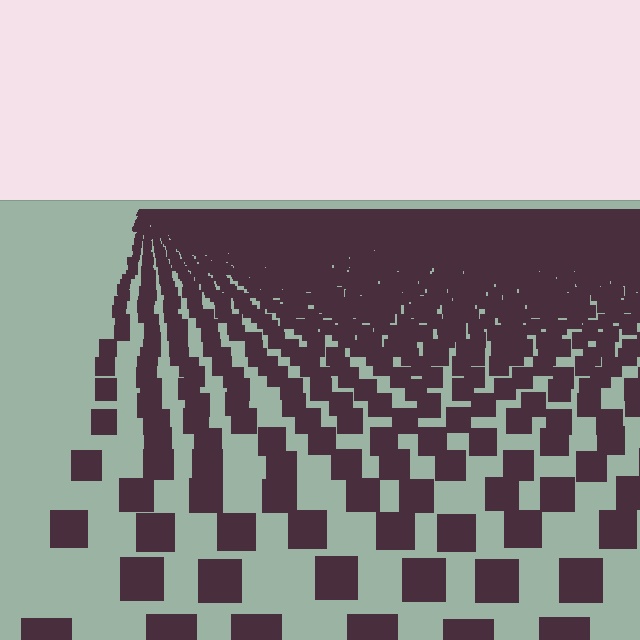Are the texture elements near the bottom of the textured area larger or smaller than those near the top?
Larger. Near the bottom, elements are closer to the viewer and appear at a bigger on-screen size.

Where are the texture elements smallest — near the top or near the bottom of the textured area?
Near the top.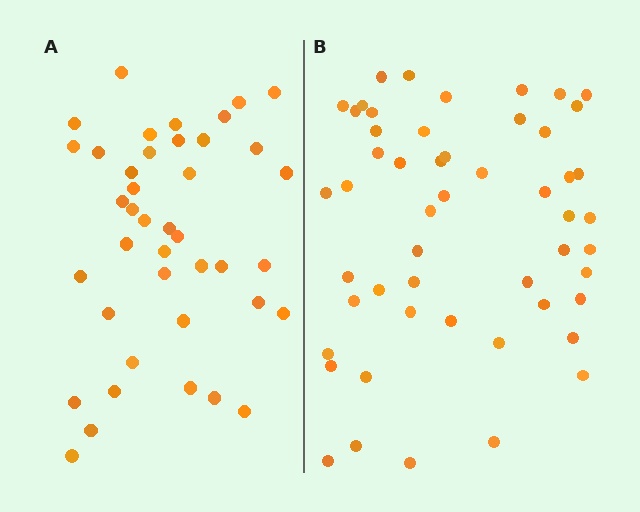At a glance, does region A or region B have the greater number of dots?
Region B (the right region) has more dots.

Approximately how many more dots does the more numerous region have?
Region B has roughly 12 or so more dots than region A.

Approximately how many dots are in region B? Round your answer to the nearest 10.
About 50 dots. (The exact count is 52, which rounds to 50.)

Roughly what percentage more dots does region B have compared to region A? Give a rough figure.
About 25% more.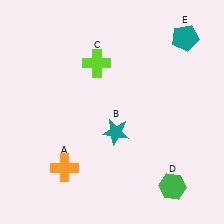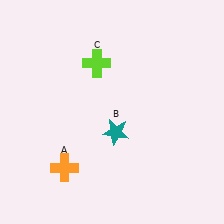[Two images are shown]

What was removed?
The green hexagon (D), the teal pentagon (E) were removed in Image 2.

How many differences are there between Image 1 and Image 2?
There are 2 differences between the two images.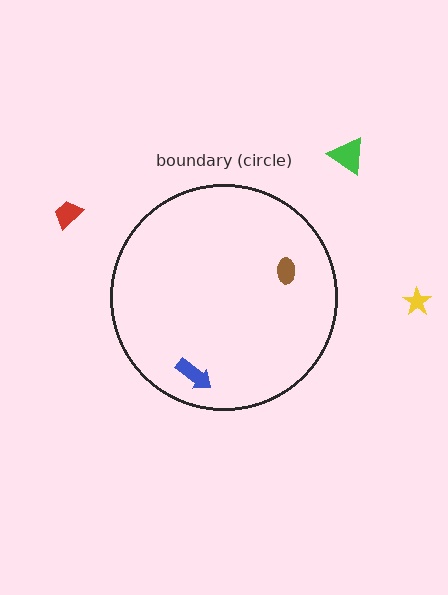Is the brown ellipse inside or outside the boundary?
Inside.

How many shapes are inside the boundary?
2 inside, 3 outside.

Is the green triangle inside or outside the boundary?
Outside.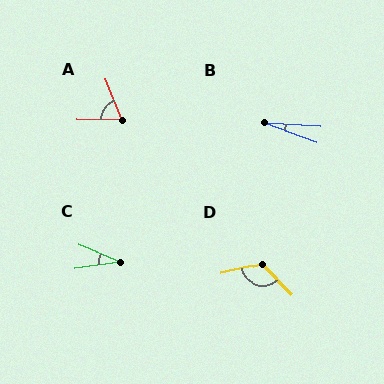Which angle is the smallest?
B, at approximately 16 degrees.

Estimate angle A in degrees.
Approximately 67 degrees.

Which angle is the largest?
D, at approximately 121 degrees.